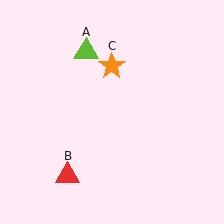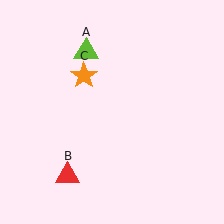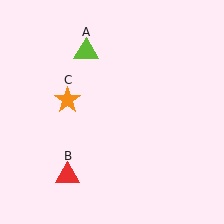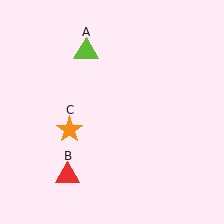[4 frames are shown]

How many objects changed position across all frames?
1 object changed position: orange star (object C).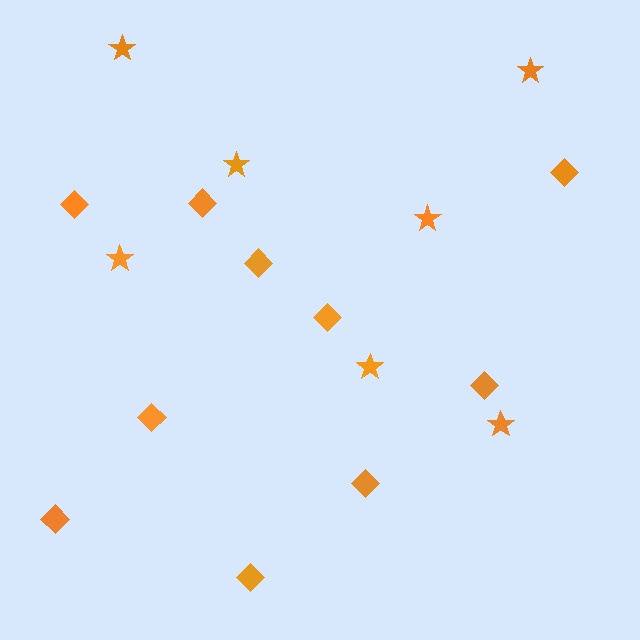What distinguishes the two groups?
There are 2 groups: one group of stars (7) and one group of diamonds (10).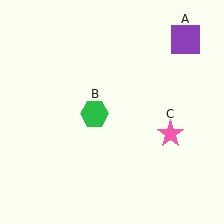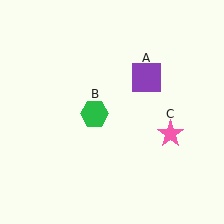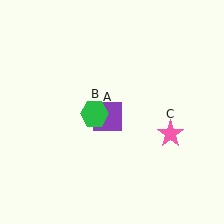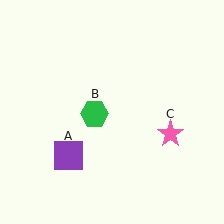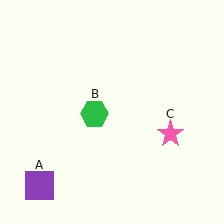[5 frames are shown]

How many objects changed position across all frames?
1 object changed position: purple square (object A).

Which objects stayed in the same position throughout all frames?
Green hexagon (object B) and pink star (object C) remained stationary.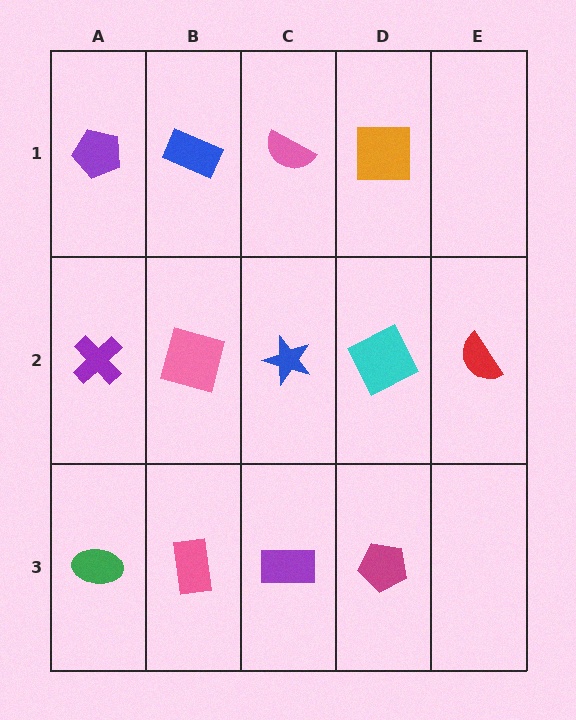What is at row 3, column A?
A green ellipse.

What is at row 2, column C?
A blue star.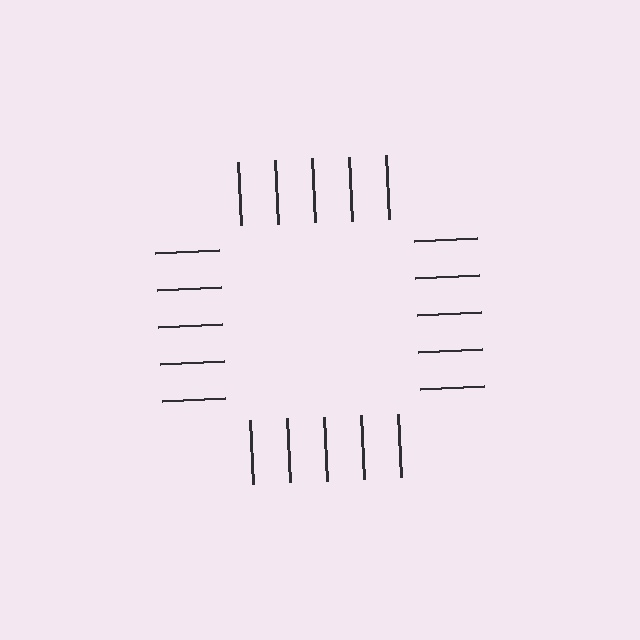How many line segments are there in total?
20 — 5 along each of the 4 edges.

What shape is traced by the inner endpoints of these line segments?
An illusory square — the line segments terminate on its edges but no continuous stroke is drawn.